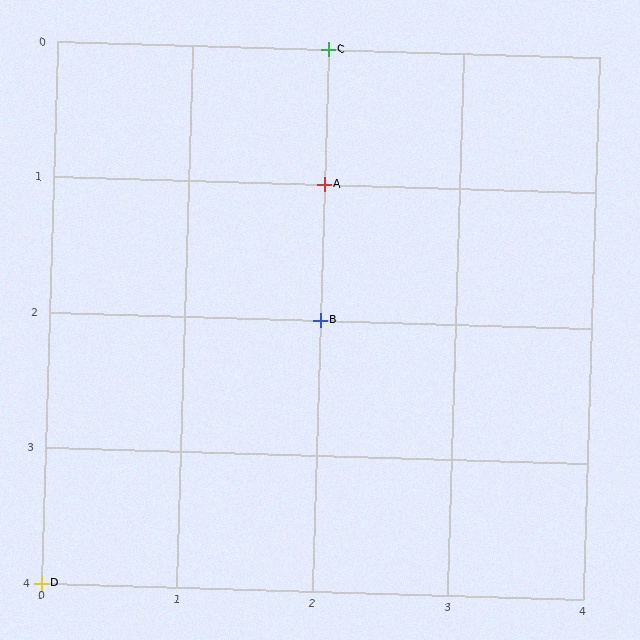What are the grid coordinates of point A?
Point A is at grid coordinates (2, 1).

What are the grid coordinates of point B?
Point B is at grid coordinates (2, 2).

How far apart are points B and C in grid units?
Points B and C are 2 rows apart.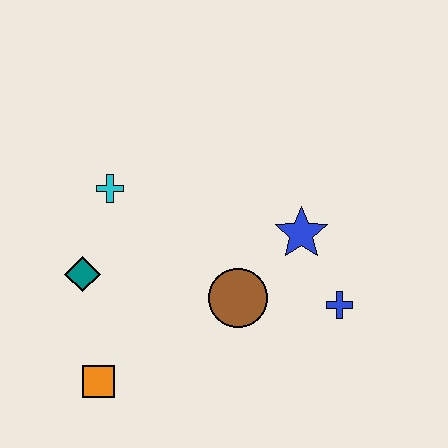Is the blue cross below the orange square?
No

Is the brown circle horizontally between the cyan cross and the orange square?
No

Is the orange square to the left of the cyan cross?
Yes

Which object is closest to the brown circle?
The blue star is closest to the brown circle.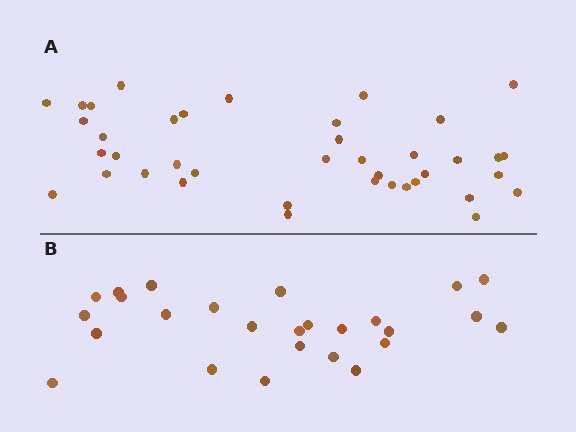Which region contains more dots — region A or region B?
Region A (the top region) has more dots.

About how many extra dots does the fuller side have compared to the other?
Region A has approximately 15 more dots than region B.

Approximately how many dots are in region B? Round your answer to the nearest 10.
About 30 dots. (The exact count is 26, which rounds to 30.)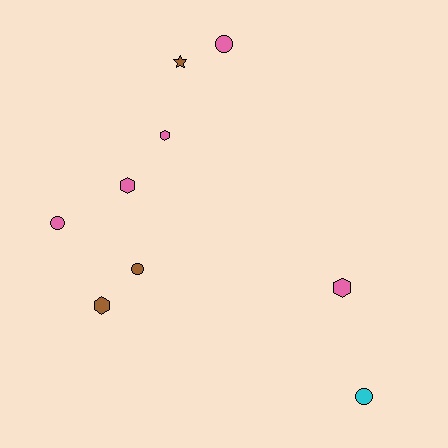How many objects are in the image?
There are 9 objects.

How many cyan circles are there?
There is 1 cyan circle.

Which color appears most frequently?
Pink, with 5 objects.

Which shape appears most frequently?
Circle, with 4 objects.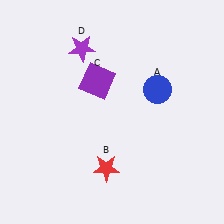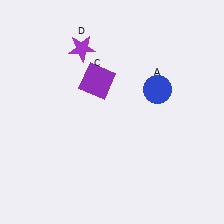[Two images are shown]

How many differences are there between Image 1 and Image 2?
There is 1 difference between the two images.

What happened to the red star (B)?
The red star (B) was removed in Image 2. It was in the bottom-left area of Image 1.